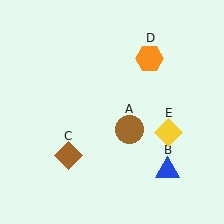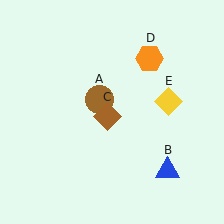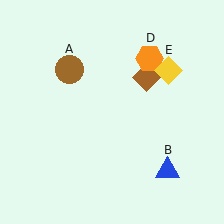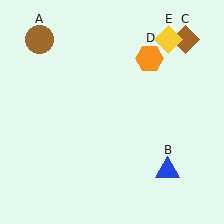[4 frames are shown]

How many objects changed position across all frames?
3 objects changed position: brown circle (object A), brown diamond (object C), yellow diamond (object E).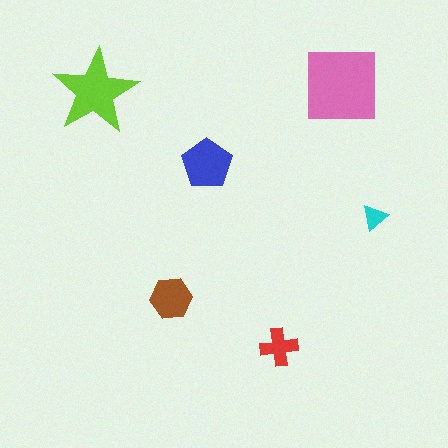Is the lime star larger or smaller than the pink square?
Smaller.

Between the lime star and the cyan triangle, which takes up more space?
The lime star.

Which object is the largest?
The pink square.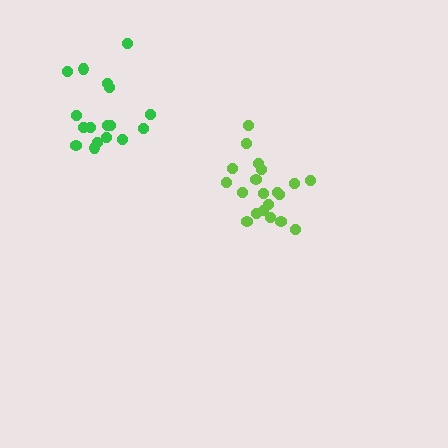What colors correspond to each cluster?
The clusters are colored: lime, green.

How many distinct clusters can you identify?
There are 2 distinct clusters.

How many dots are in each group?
Group 1: 20 dots, Group 2: 17 dots (37 total).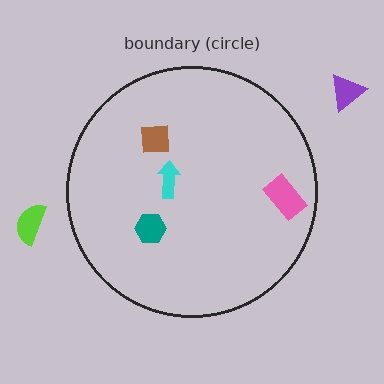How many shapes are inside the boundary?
4 inside, 2 outside.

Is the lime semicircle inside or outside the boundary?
Outside.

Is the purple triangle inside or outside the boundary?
Outside.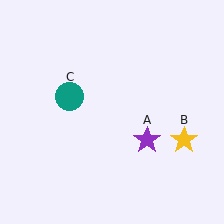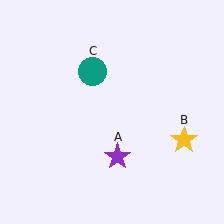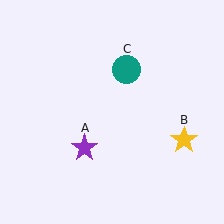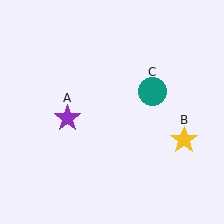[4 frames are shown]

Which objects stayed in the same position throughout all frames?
Yellow star (object B) remained stationary.